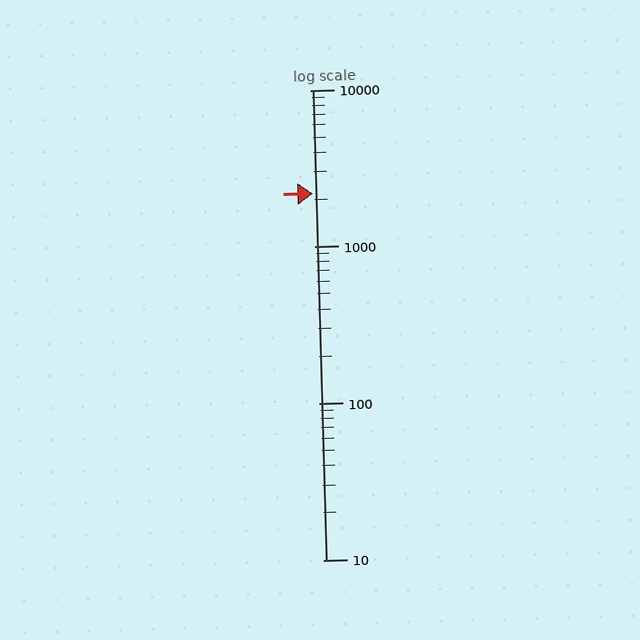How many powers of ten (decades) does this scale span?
The scale spans 3 decades, from 10 to 10000.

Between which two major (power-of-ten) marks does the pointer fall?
The pointer is between 1000 and 10000.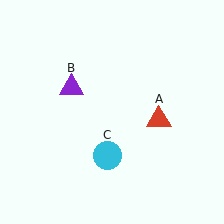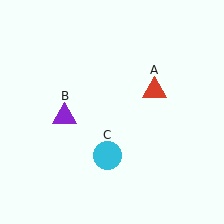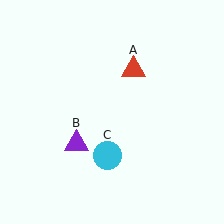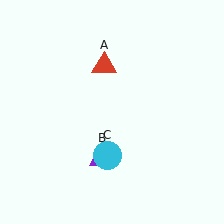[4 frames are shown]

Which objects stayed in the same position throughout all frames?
Cyan circle (object C) remained stationary.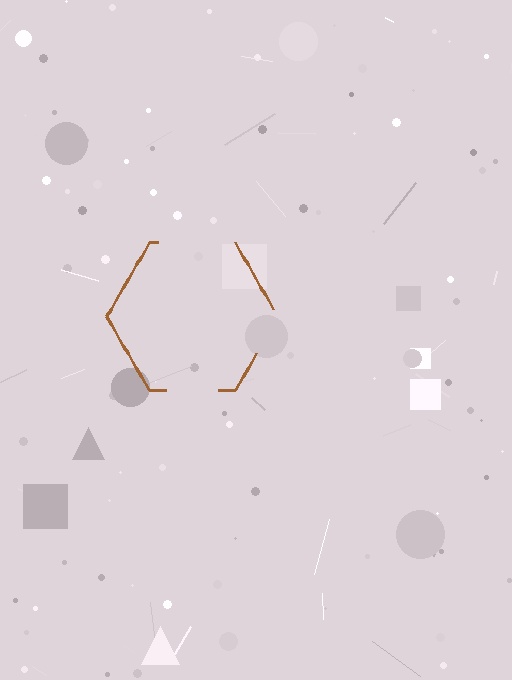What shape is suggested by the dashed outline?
The dashed outline suggests a hexagon.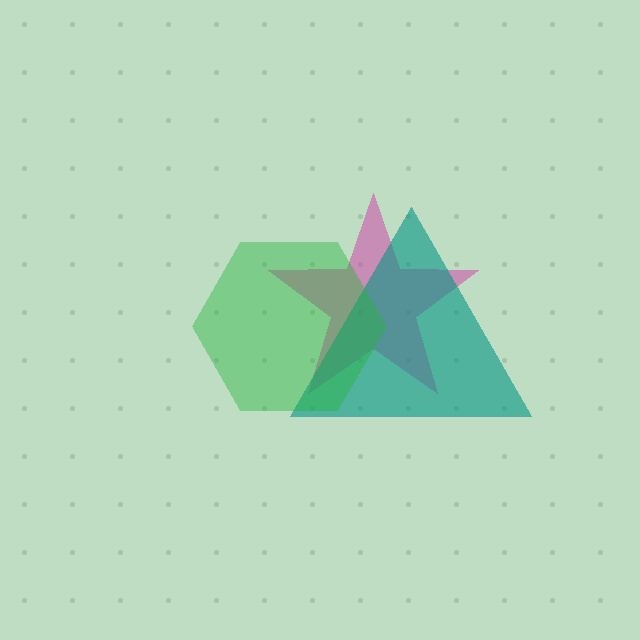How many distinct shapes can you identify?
There are 3 distinct shapes: a magenta star, a teal triangle, a green hexagon.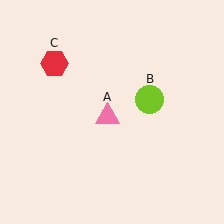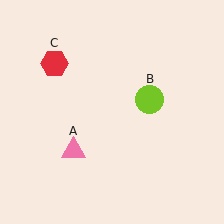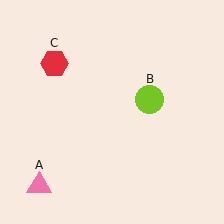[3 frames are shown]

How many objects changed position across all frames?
1 object changed position: pink triangle (object A).